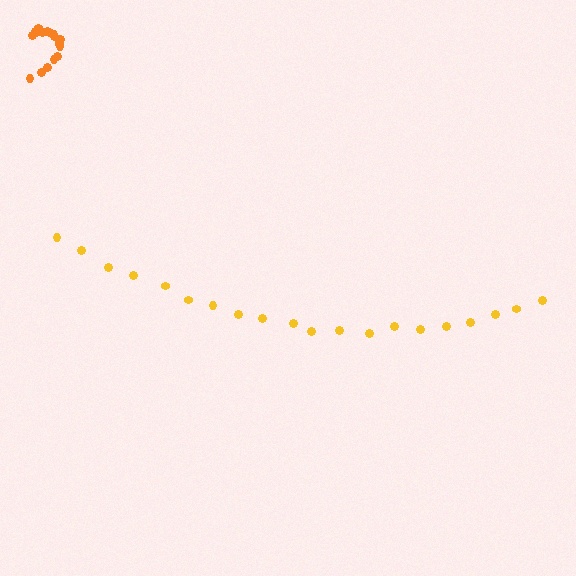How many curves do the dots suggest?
There are 2 distinct paths.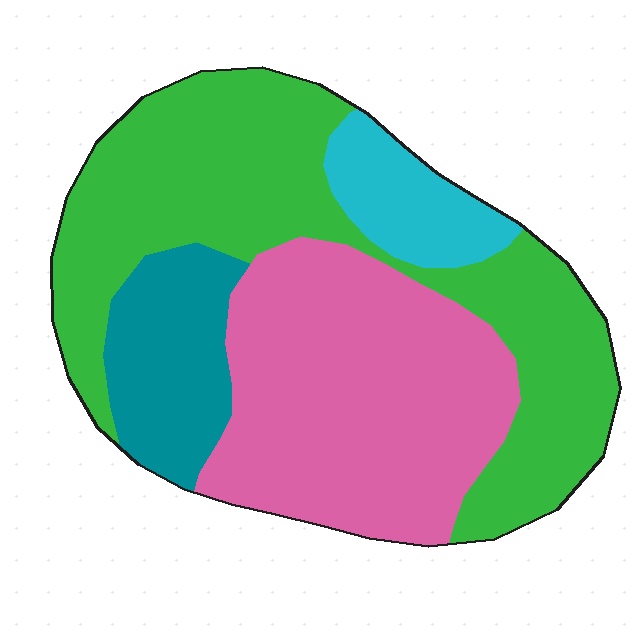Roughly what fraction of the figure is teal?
Teal takes up about one eighth (1/8) of the figure.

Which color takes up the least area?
Cyan, at roughly 10%.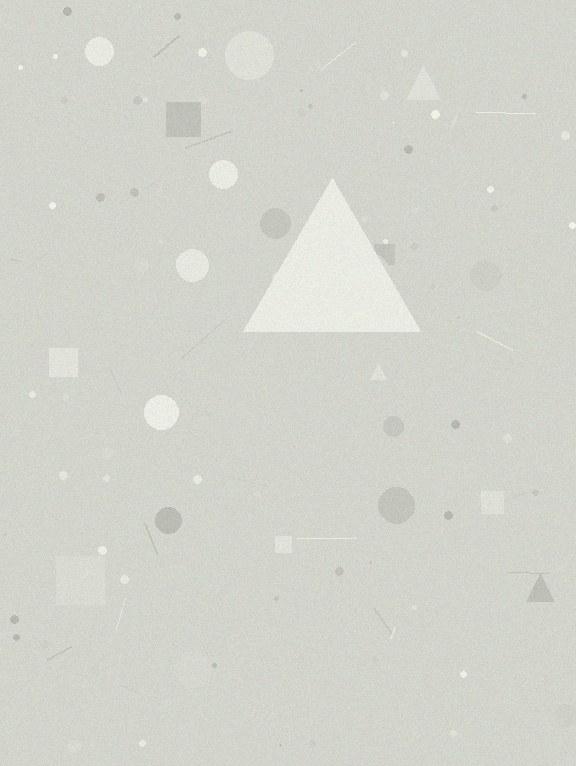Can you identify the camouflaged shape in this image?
The camouflaged shape is a triangle.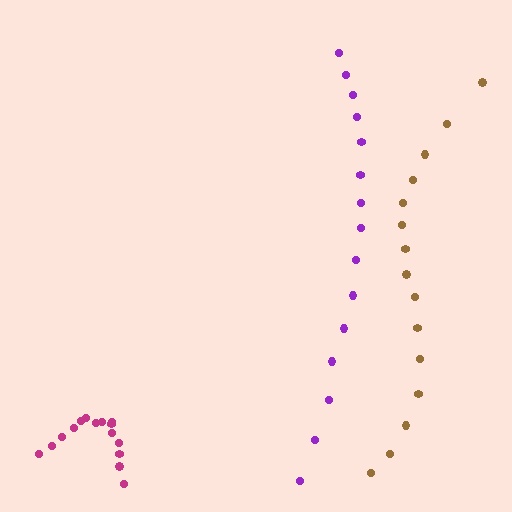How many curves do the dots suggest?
There are 3 distinct paths.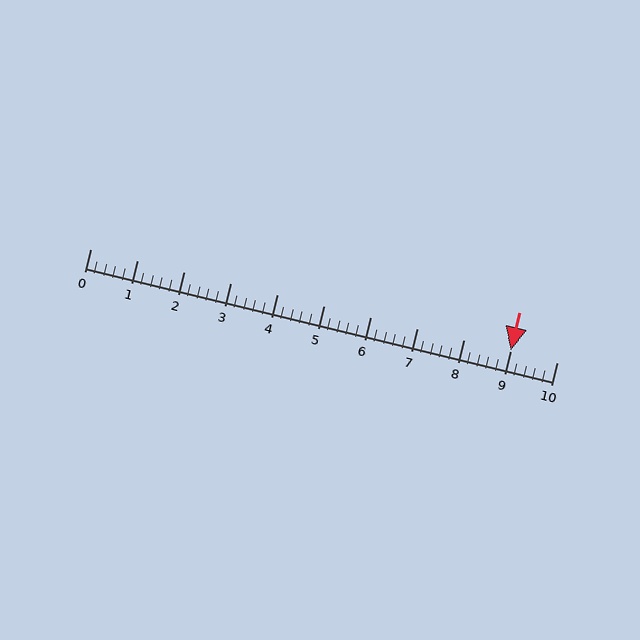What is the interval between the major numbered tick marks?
The major tick marks are spaced 1 units apart.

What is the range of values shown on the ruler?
The ruler shows values from 0 to 10.